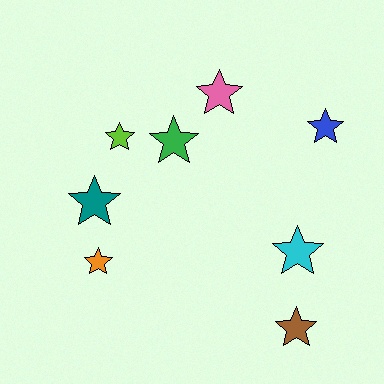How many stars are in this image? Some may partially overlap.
There are 8 stars.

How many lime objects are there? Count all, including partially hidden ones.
There is 1 lime object.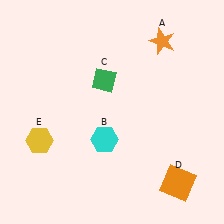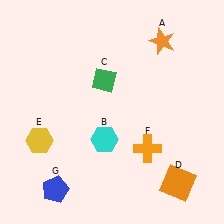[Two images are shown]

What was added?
An orange cross (F), a blue pentagon (G) were added in Image 2.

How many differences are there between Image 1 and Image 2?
There are 2 differences between the two images.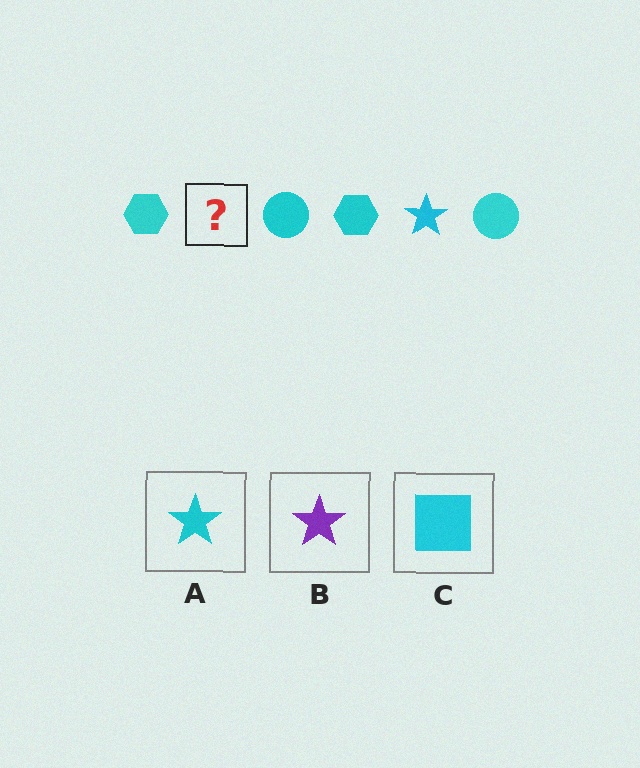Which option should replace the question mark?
Option A.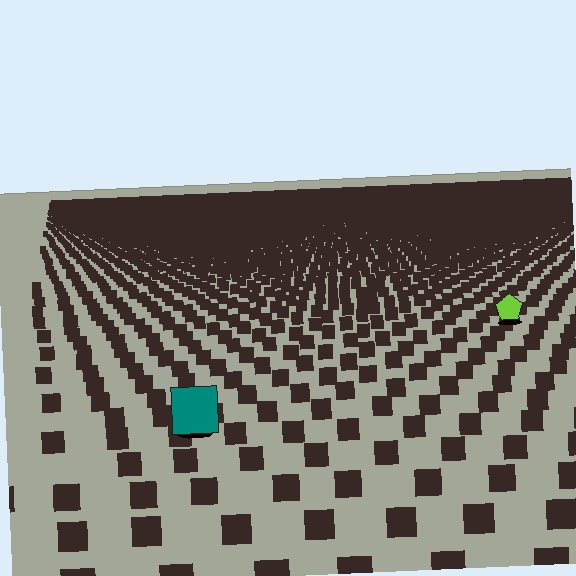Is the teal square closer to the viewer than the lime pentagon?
Yes. The teal square is closer — you can tell from the texture gradient: the ground texture is coarser near it.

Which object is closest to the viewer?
The teal square is closest. The texture marks near it are larger and more spread out.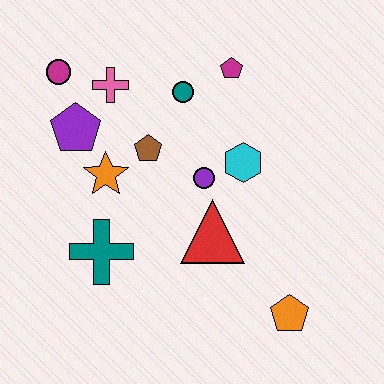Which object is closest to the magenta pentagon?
The teal circle is closest to the magenta pentagon.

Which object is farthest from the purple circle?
The magenta circle is farthest from the purple circle.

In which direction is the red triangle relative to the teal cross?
The red triangle is to the right of the teal cross.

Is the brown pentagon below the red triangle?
No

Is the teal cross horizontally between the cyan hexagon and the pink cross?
No